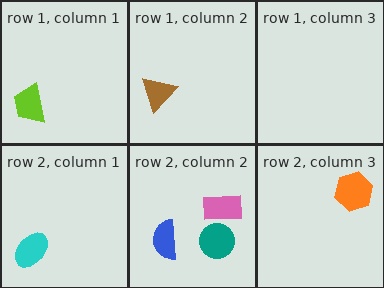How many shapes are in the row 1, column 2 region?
1.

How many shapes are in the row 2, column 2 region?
3.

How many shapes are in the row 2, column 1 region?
1.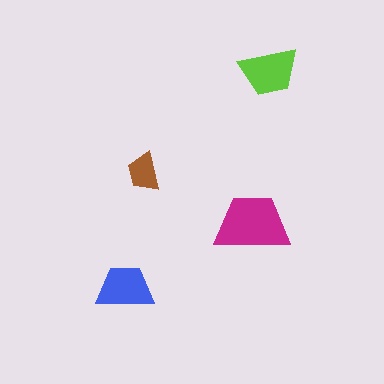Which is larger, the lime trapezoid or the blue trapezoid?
The lime one.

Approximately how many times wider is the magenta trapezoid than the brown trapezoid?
About 2 times wider.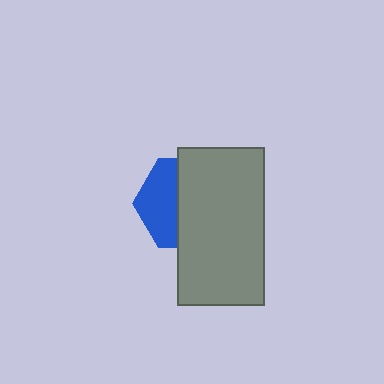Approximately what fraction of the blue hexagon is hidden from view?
Roughly 58% of the blue hexagon is hidden behind the gray rectangle.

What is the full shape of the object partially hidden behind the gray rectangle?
The partially hidden object is a blue hexagon.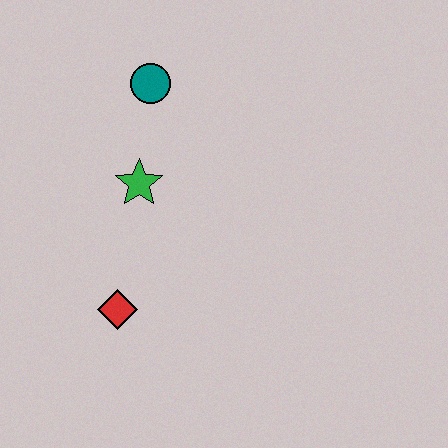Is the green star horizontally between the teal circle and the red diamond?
Yes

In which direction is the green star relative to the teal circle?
The green star is below the teal circle.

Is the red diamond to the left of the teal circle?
Yes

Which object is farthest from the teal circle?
The red diamond is farthest from the teal circle.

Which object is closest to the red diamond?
The green star is closest to the red diamond.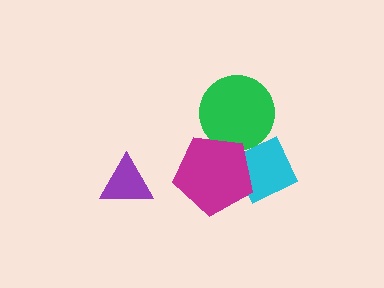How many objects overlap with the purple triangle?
0 objects overlap with the purple triangle.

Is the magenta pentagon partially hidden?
No, no other shape covers it.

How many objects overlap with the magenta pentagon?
2 objects overlap with the magenta pentagon.